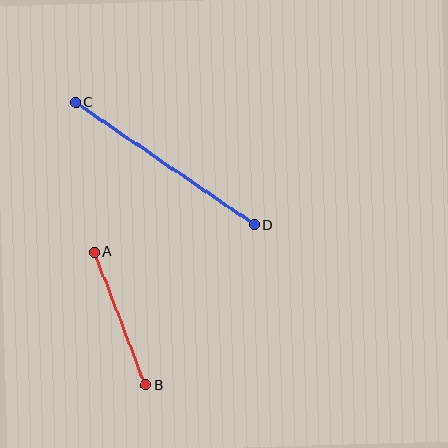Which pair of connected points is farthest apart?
Points C and D are farthest apart.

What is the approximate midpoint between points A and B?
The midpoint is at approximately (120, 319) pixels.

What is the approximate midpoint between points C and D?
The midpoint is at approximately (165, 164) pixels.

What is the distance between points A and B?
The distance is approximately 143 pixels.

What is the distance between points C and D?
The distance is approximately 216 pixels.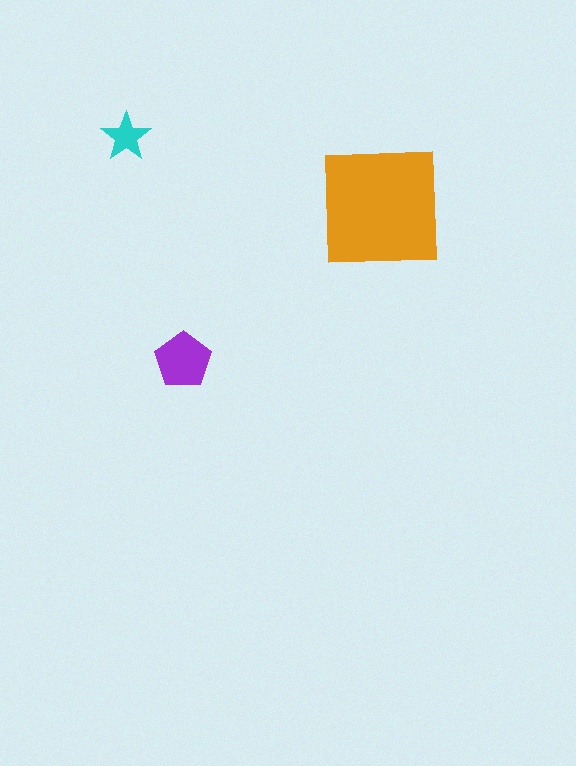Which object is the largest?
The orange square.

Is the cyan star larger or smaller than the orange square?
Smaller.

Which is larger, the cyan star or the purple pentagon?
The purple pentagon.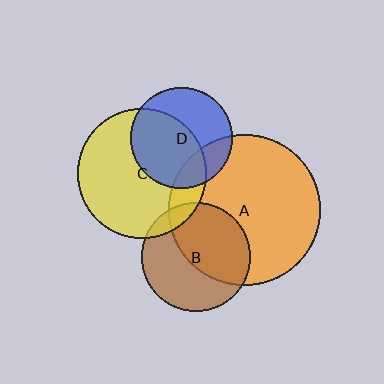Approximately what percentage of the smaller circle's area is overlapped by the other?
Approximately 50%.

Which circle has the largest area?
Circle A (orange).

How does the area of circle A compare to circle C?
Approximately 1.4 times.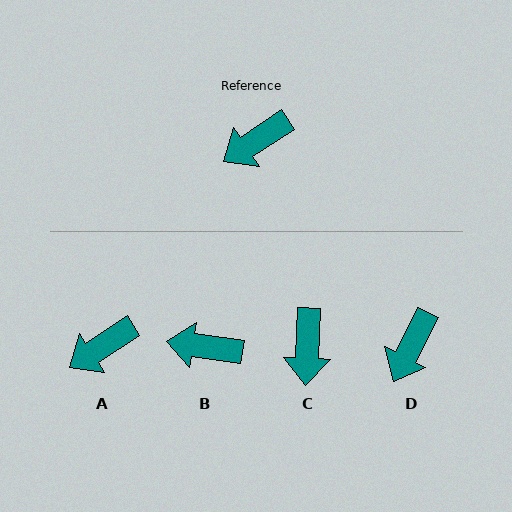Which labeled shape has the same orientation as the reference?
A.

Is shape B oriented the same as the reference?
No, it is off by about 41 degrees.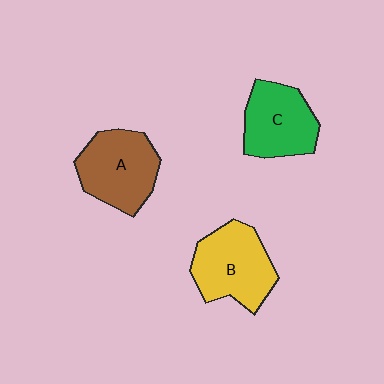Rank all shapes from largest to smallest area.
From largest to smallest: B (yellow), A (brown), C (green).